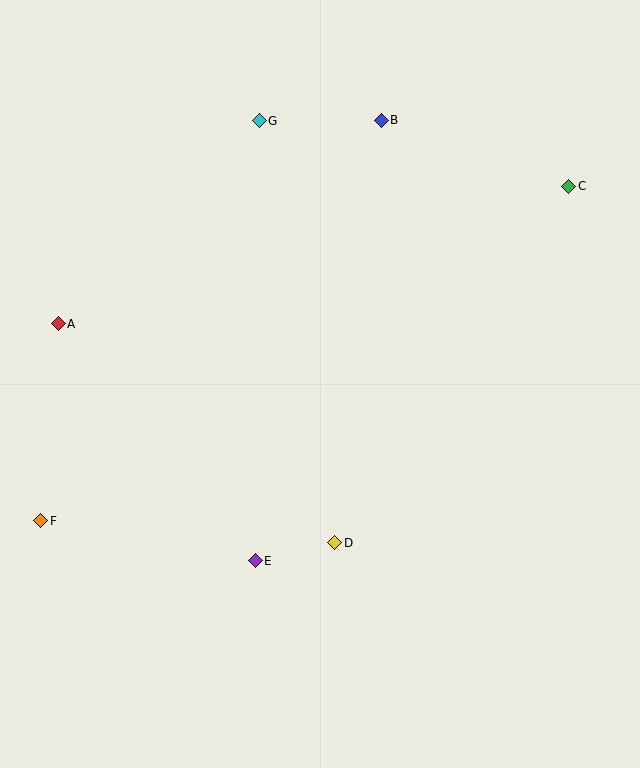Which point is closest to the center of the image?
Point D at (335, 543) is closest to the center.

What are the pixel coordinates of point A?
Point A is at (58, 324).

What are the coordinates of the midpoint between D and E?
The midpoint between D and E is at (295, 552).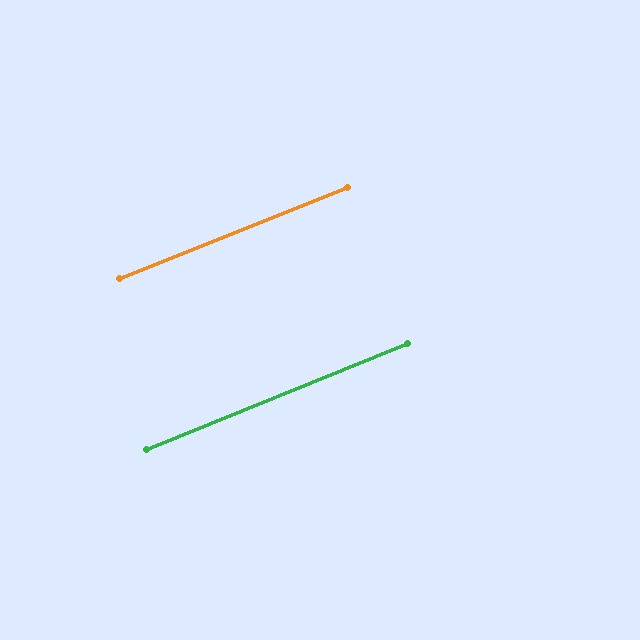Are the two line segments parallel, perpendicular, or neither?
Parallel — their directions differ by only 0.4°.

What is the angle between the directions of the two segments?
Approximately 0 degrees.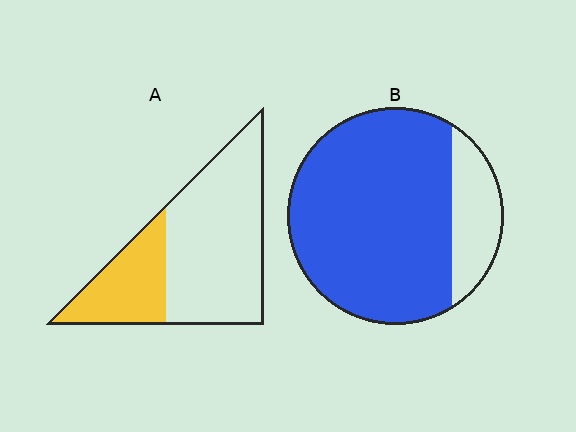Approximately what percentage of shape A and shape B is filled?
A is approximately 30% and B is approximately 80%.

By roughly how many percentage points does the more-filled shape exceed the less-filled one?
By roughly 50 percentage points (B over A).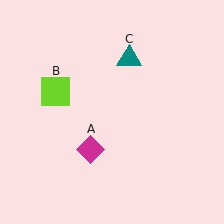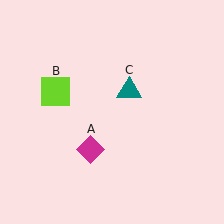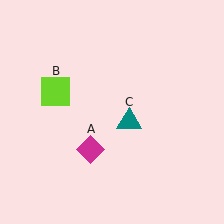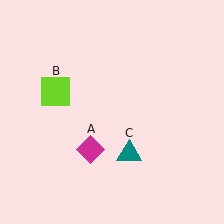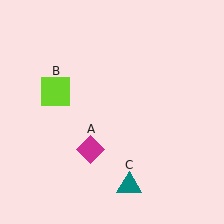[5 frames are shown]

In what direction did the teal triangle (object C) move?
The teal triangle (object C) moved down.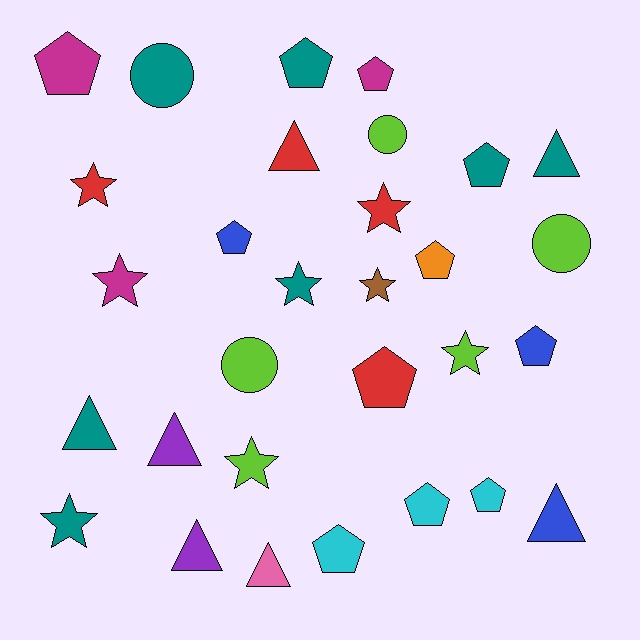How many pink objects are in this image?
There is 1 pink object.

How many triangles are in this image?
There are 7 triangles.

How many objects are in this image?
There are 30 objects.